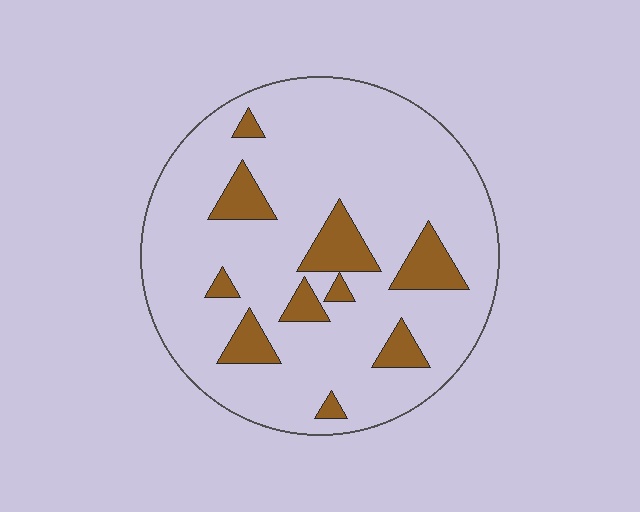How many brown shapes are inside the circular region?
10.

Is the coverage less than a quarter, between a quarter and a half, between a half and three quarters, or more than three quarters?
Less than a quarter.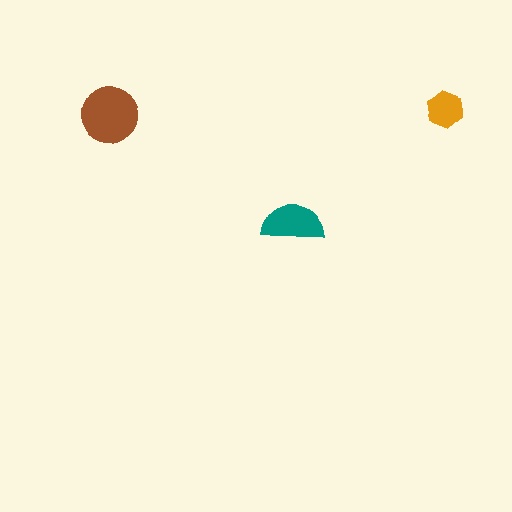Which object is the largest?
The brown circle.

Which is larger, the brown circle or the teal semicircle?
The brown circle.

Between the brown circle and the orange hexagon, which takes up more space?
The brown circle.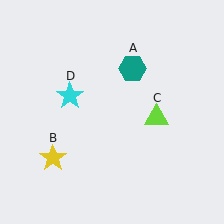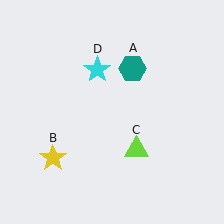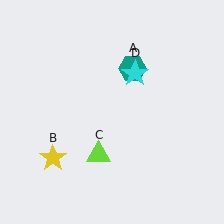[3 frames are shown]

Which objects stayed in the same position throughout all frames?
Teal hexagon (object A) and yellow star (object B) remained stationary.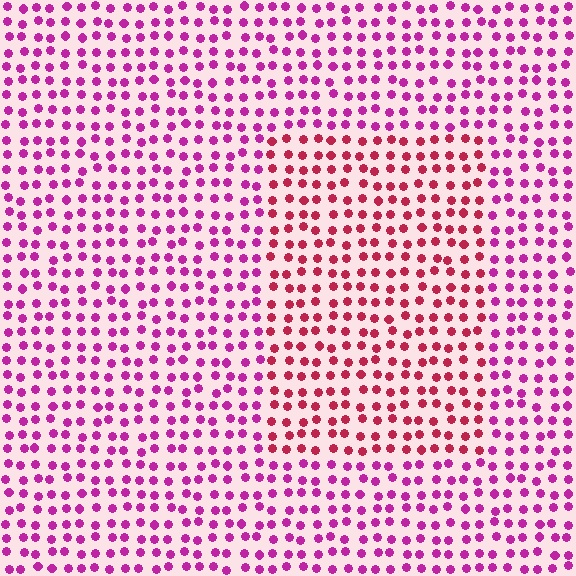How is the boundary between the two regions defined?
The boundary is defined purely by a slight shift in hue (about 34 degrees). Spacing, size, and orientation are identical on both sides.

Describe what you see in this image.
The image is filled with small magenta elements in a uniform arrangement. A rectangle-shaped region is visible where the elements are tinted to a slightly different hue, forming a subtle color boundary.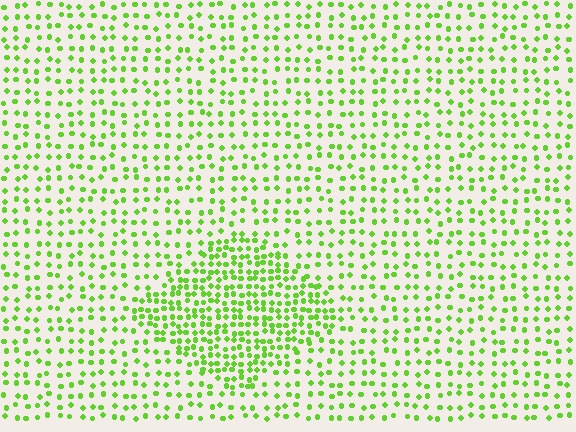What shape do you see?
I see a diamond.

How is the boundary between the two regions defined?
The boundary is defined by a change in element density (approximately 2.0x ratio). All elements are the same color, size, and shape.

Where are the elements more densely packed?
The elements are more densely packed inside the diamond boundary.